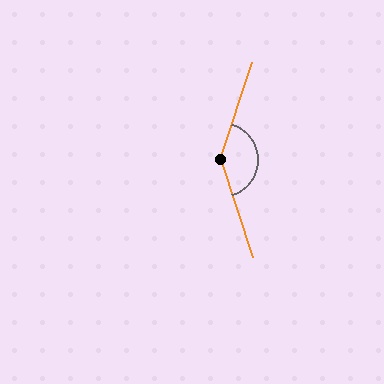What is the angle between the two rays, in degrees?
Approximately 144 degrees.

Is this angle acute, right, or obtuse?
It is obtuse.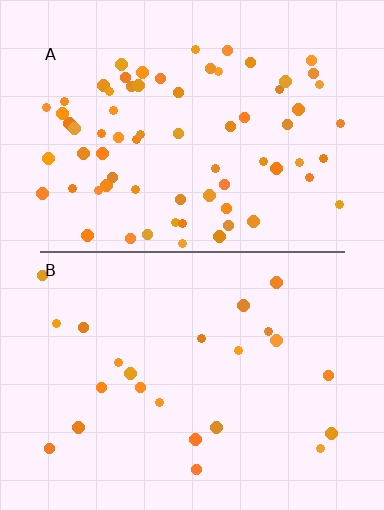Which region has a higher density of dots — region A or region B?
A (the top).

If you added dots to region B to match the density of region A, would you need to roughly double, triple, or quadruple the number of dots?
Approximately triple.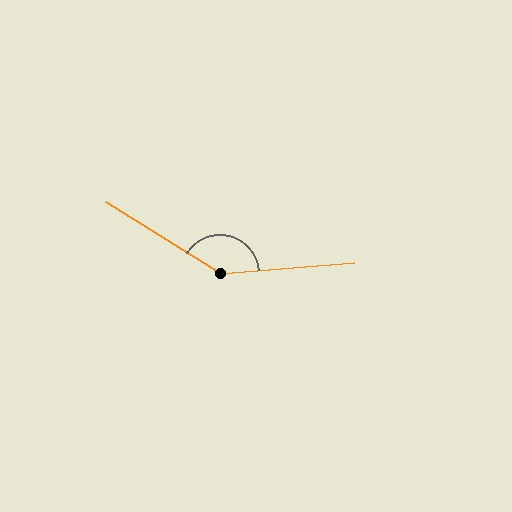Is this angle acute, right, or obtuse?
It is obtuse.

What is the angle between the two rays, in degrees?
Approximately 143 degrees.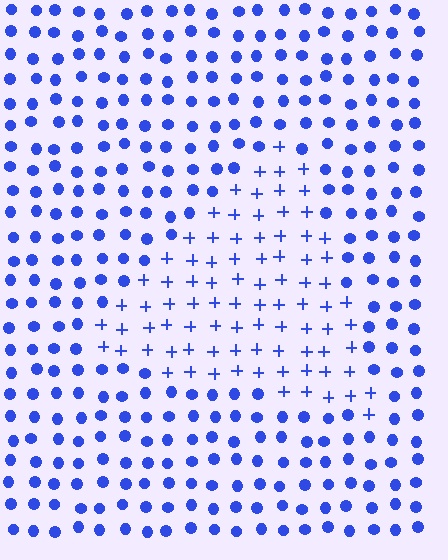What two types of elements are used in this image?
The image uses plus signs inside the triangle region and circles outside it.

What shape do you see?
I see a triangle.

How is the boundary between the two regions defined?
The boundary is defined by a change in element shape: plus signs inside vs. circles outside. All elements share the same color and spacing.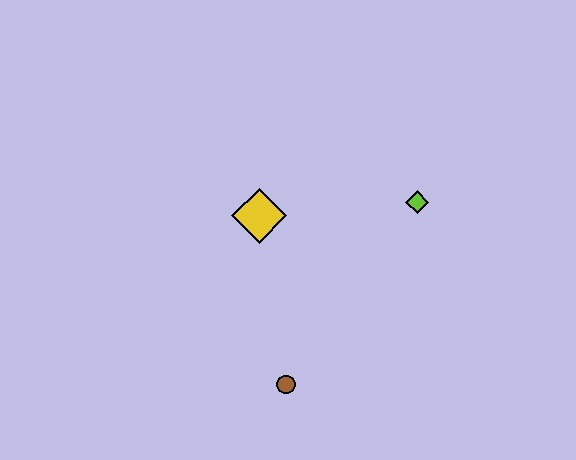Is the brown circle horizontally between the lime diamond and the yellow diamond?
Yes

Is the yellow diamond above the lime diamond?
No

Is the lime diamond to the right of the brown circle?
Yes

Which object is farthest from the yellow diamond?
The brown circle is farthest from the yellow diamond.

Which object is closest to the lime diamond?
The yellow diamond is closest to the lime diamond.